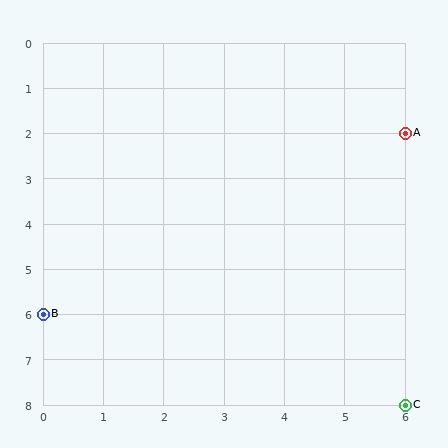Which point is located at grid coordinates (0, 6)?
Point B is at (0, 6).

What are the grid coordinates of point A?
Point A is at grid coordinates (6, 2).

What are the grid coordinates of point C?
Point C is at grid coordinates (6, 8).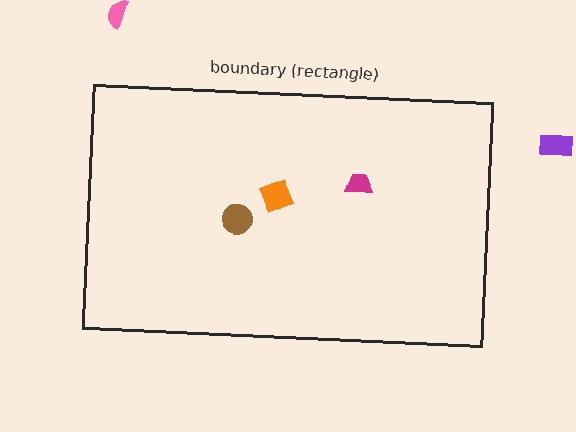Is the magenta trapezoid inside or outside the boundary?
Inside.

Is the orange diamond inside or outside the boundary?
Inside.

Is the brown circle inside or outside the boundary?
Inside.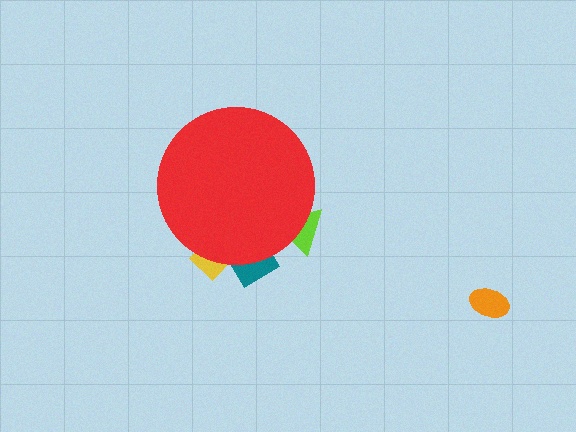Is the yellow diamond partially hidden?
Yes, the yellow diamond is partially hidden behind the red circle.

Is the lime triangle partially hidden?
Yes, the lime triangle is partially hidden behind the red circle.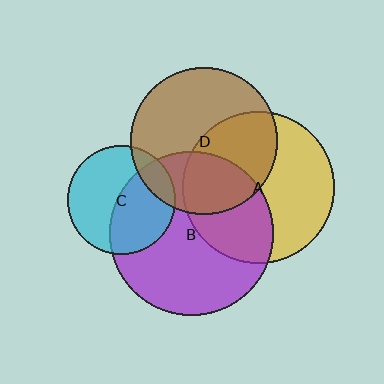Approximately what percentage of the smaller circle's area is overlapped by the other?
Approximately 15%.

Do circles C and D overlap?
Yes.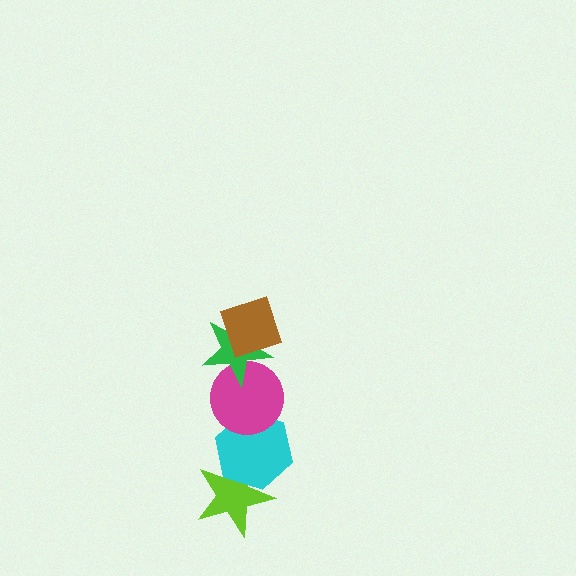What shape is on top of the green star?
The brown diamond is on top of the green star.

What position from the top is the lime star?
The lime star is 5th from the top.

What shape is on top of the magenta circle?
The green star is on top of the magenta circle.